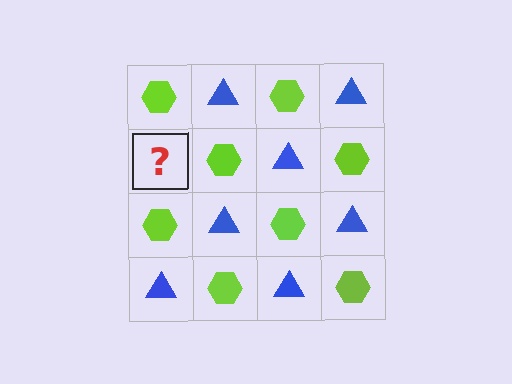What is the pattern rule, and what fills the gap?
The rule is that it alternates lime hexagon and blue triangle in a checkerboard pattern. The gap should be filled with a blue triangle.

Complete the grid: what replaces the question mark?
The question mark should be replaced with a blue triangle.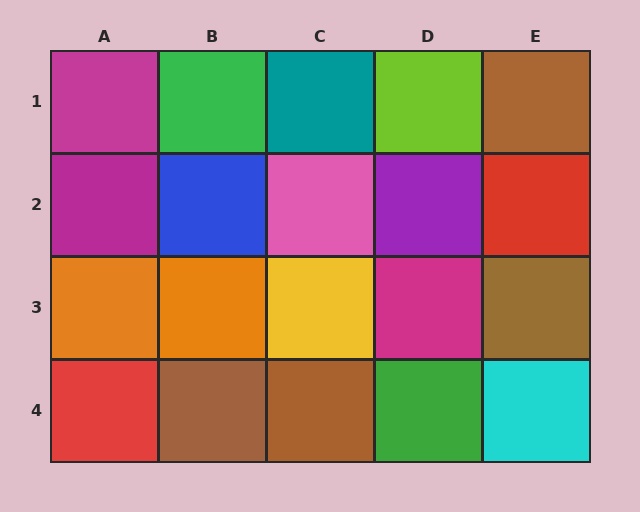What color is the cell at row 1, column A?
Magenta.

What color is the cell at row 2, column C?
Pink.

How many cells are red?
2 cells are red.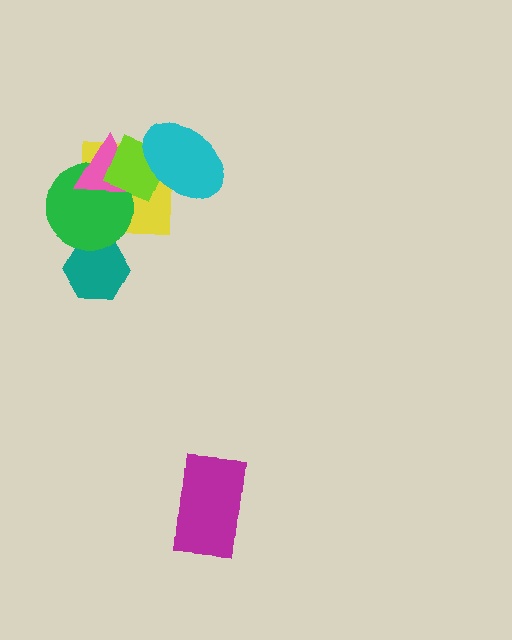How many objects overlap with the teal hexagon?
1 object overlaps with the teal hexagon.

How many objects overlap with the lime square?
4 objects overlap with the lime square.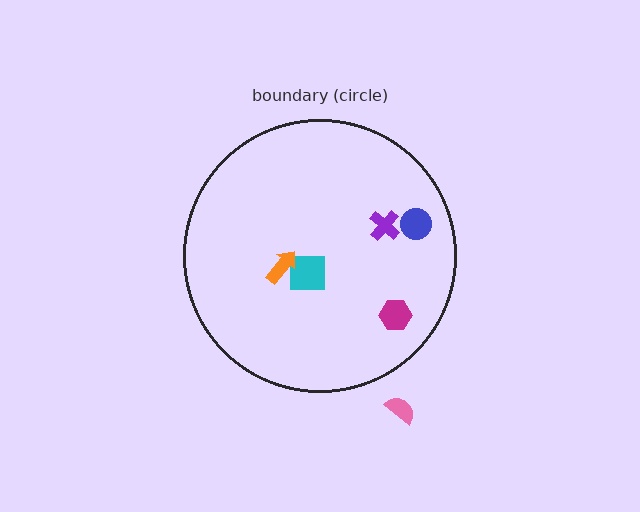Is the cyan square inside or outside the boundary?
Inside.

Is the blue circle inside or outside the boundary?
Inside.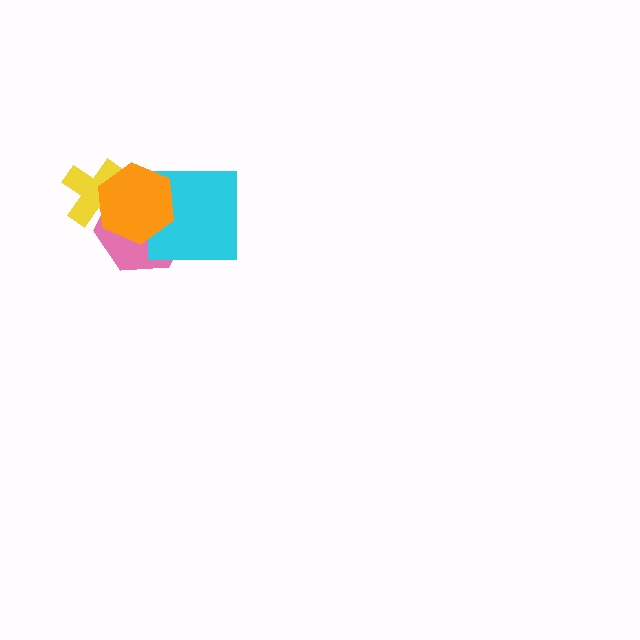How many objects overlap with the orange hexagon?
3 objects overlap with the orange hexagon.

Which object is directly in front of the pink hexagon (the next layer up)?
The cyan square is directly in front of the pink hexagon.